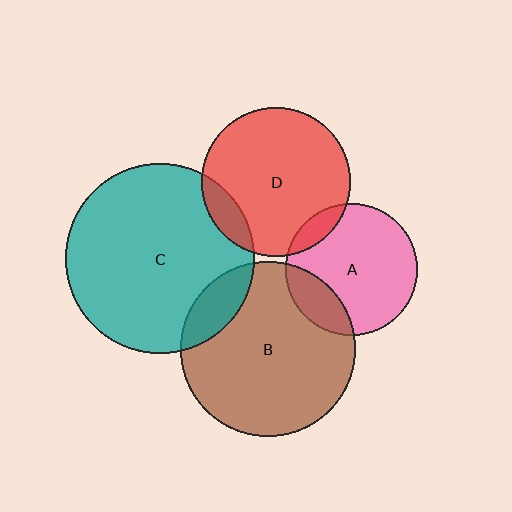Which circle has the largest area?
Circle C (teal).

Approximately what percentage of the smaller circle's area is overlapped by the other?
Approximately 10%.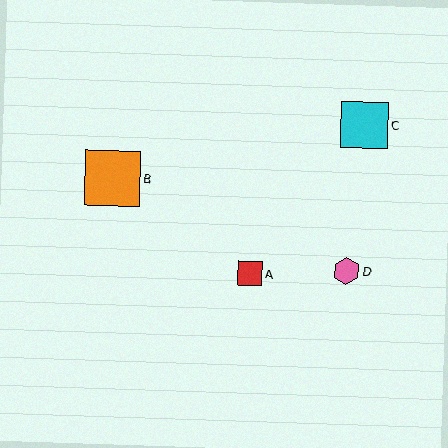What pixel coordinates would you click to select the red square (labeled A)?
Click at (250, 274) to select the red square A.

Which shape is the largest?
The orange square (labeled B) is the largest.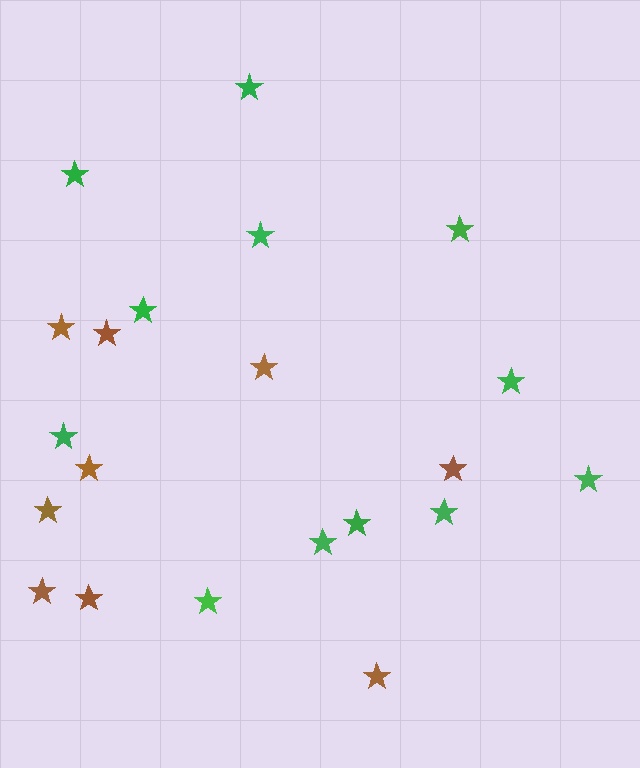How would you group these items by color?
There are 2 groups: one group of brown stars (9) and one group of green stars (12).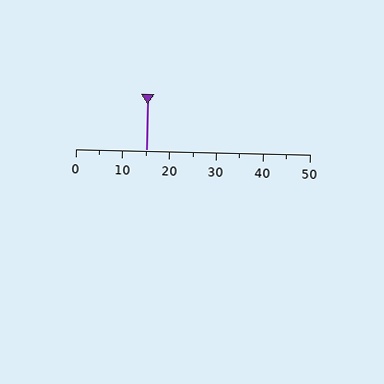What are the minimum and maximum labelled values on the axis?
The axis runs from 0 to 50.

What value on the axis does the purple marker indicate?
The marker indicates approximately 15.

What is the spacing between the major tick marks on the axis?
The major ticks are spaced 10 apart.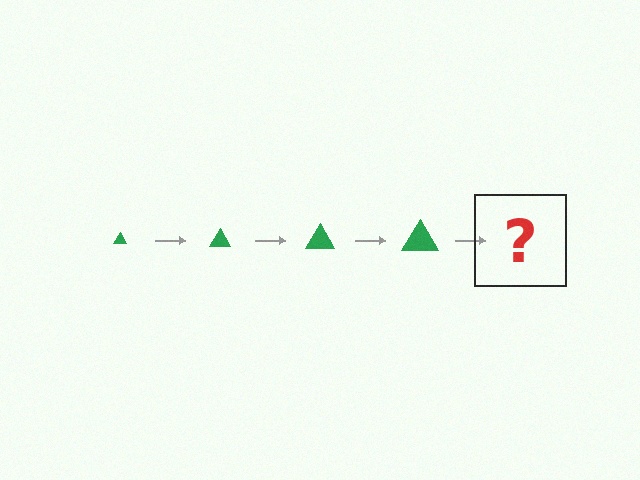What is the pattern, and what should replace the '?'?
The pattern is that the triangle gets progressively larger each step. The '?' should be a green triangle, larger than the previous one.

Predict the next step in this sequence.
The next step is a green triangle, larger than the previous one.